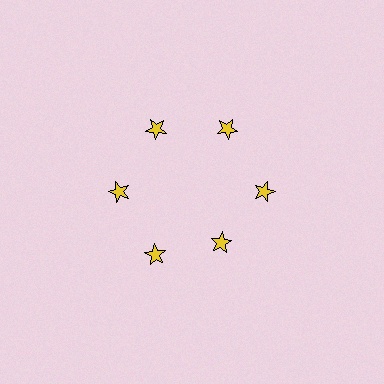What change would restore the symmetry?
The symmetry would be restored by moving it outward, back onto the ring so that all 6 stars sit at equal angles and equal distance from the center.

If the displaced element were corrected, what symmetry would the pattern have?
It would have 6-fold rotational symmetry — the pattern would map onto itself every 60 degrees.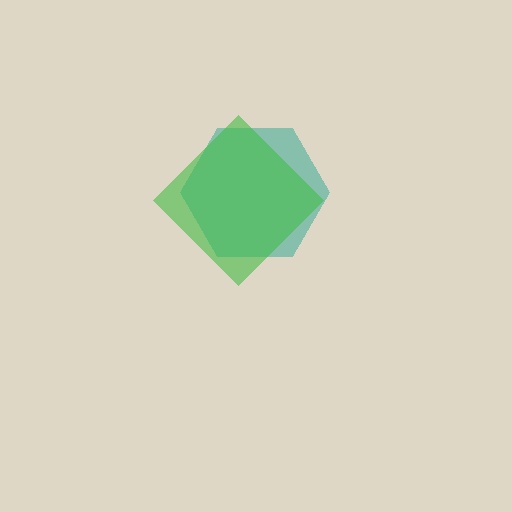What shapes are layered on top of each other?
The layered shapes are: a teal hexagon, a green diamond.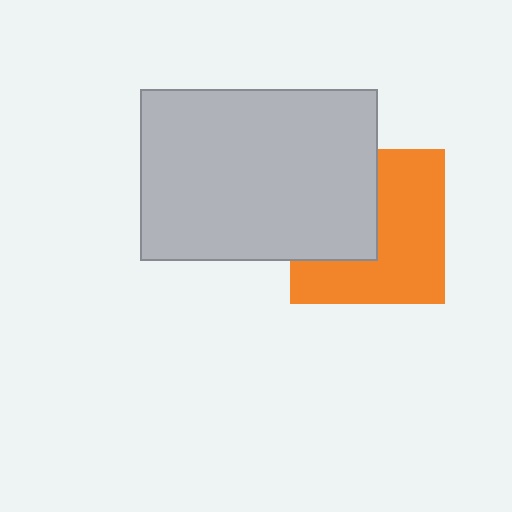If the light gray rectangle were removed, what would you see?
You would see the complete orange square.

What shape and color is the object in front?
The object in front is a light gray rectangle.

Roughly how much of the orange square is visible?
About half of it is visible (roughly 59%).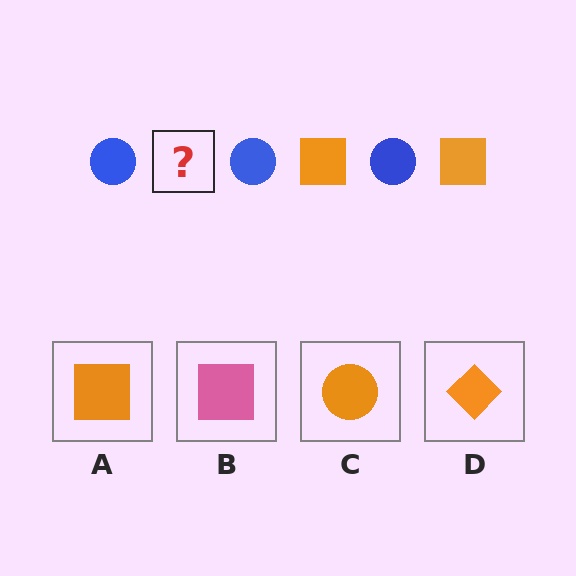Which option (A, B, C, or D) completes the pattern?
A.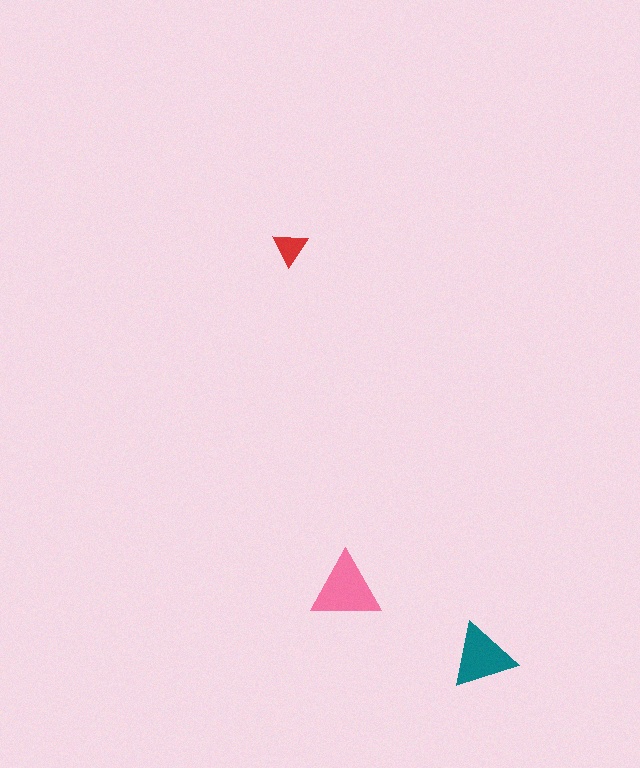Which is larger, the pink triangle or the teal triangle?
The pink one.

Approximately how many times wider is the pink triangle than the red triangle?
About 2 times wider.